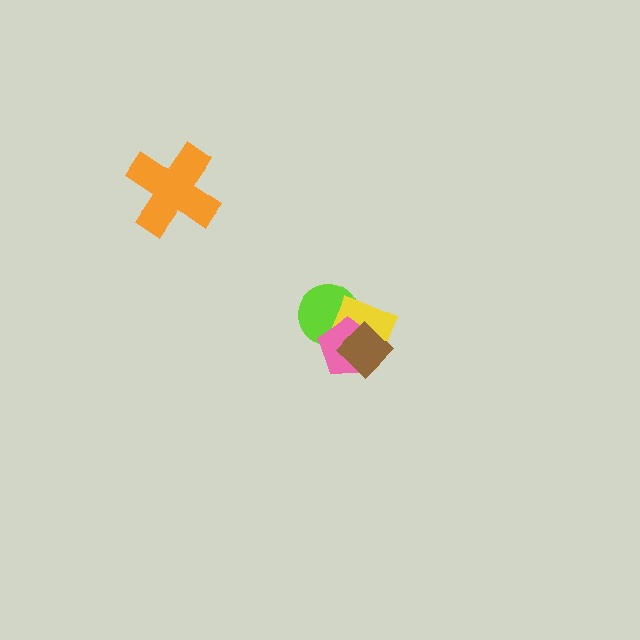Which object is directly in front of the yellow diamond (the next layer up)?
The pink pentagon is directly in front of the yellow diamond.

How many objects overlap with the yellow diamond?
3 objects overlap with the yellow diamond.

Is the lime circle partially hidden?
Yes, it is partially covered by another shape.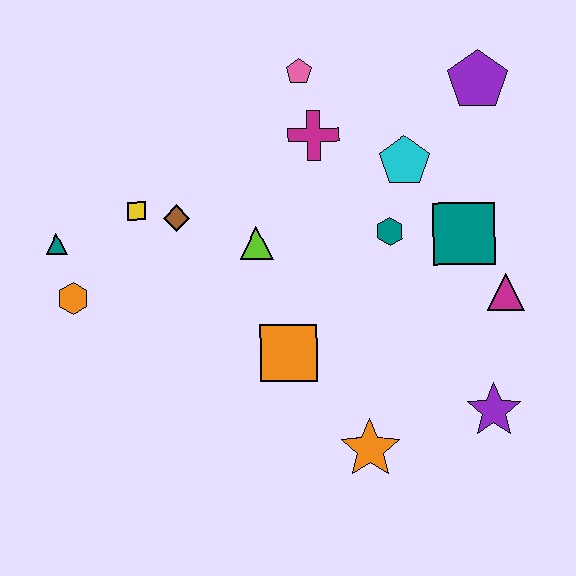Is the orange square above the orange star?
Yes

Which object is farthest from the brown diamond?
The purple star is farthest from the brown diamond.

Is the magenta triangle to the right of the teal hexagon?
Yes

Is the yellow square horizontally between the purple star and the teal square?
No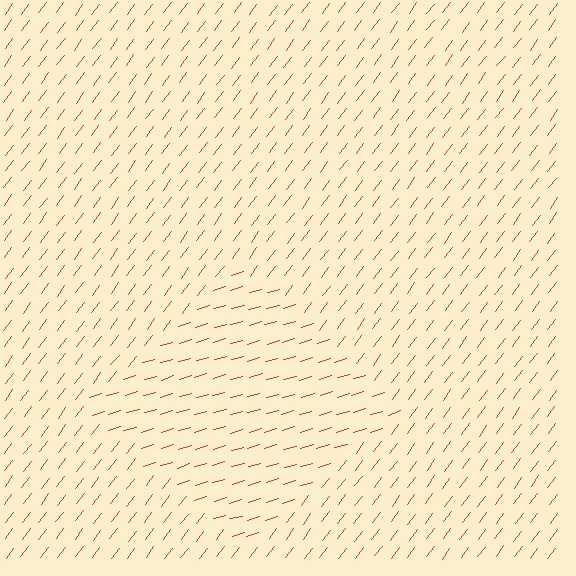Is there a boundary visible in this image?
Yes, there is a texture boundary formed by a change in line orientation.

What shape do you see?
I see a diamond.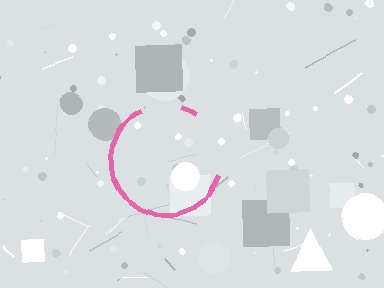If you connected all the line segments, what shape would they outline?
They would outline a circle.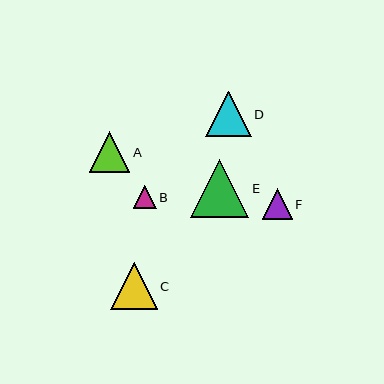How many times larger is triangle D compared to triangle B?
Triangle D is approximately 2.0 times the size of triangle B.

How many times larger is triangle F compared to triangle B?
Triangle F is approximately 1.3 times the size of triangle B.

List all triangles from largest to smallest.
From largest to smallest: E, C, D, A, F, B.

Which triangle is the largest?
Triangle E is the largest with a size of approximately 58 pixels.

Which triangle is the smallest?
Triangle B is the smallest with a size of approximately 23 pixels.